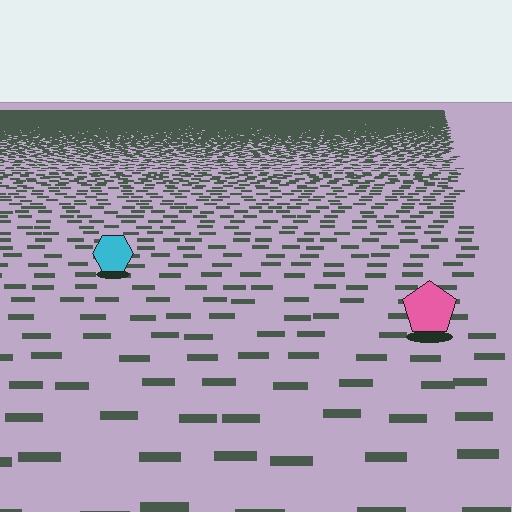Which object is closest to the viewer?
The pink pentagon is closest. The texture marks near it are larger and more spread out.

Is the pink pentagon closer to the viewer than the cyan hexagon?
Yes. The pink pentagon is closer — you can tell from the texture gradient: the ground texture is coarser near it.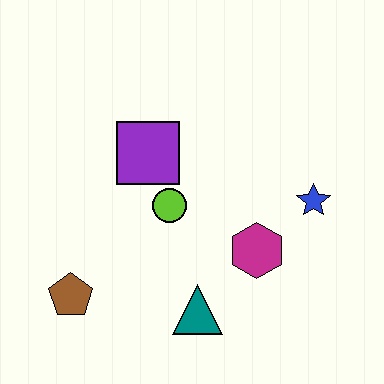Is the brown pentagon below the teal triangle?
No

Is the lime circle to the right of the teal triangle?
No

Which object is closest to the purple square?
The lime circle is closest to the purple square.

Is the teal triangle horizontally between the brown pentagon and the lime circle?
No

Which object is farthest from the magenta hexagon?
The brown pentagon is farthest from the magenta hexagon.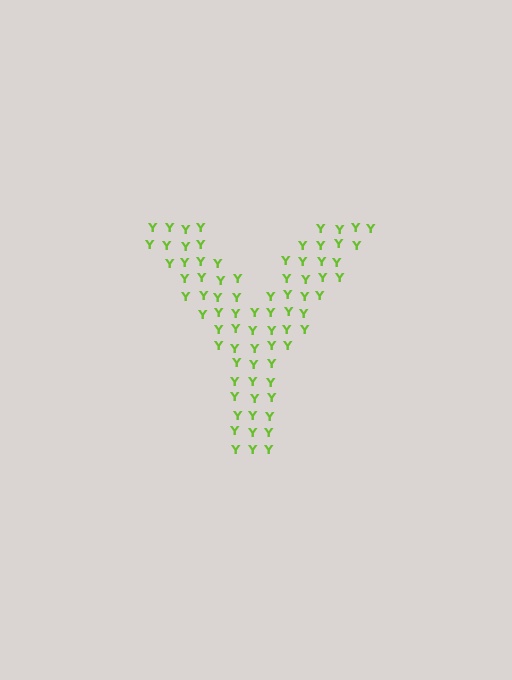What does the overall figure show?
The overall figure shows the letter Y.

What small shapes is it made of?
It is made of small letter Y's.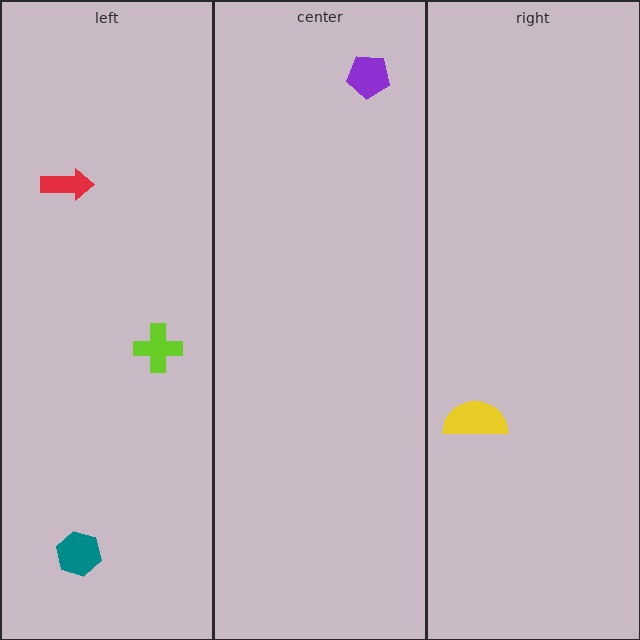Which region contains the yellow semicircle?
The right region.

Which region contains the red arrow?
The left region.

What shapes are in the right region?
The yellow semicircle.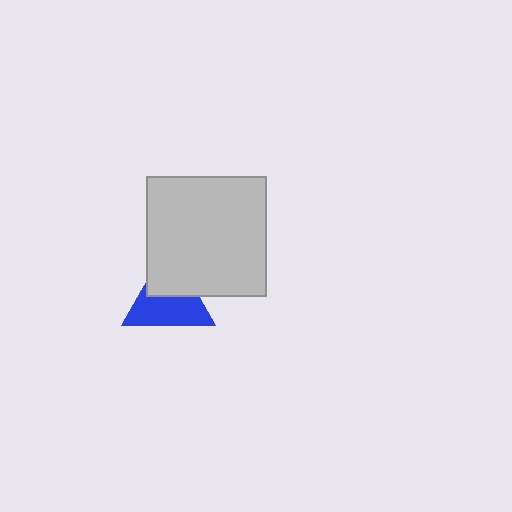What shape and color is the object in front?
The object in front is a light gray square.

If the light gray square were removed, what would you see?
You would see the complete blue triangle.